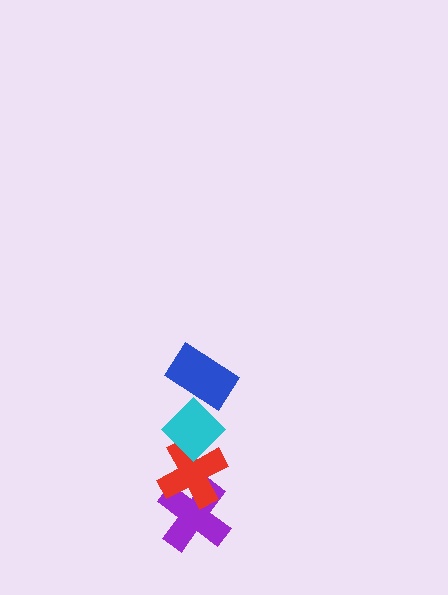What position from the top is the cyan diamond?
The cyan diamond is 2nd from the top.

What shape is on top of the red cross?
The cyan diamond is on top of the red cross.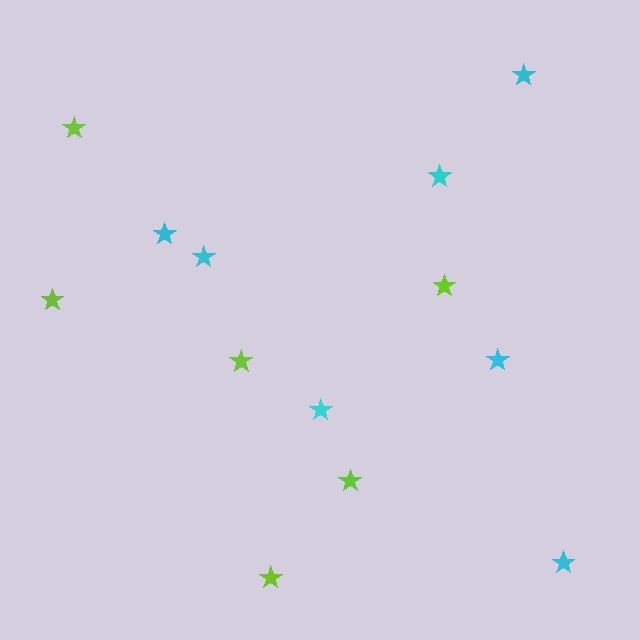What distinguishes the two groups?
There are 2 groups: one group of lime stars (6) and one group of cyan stars (7).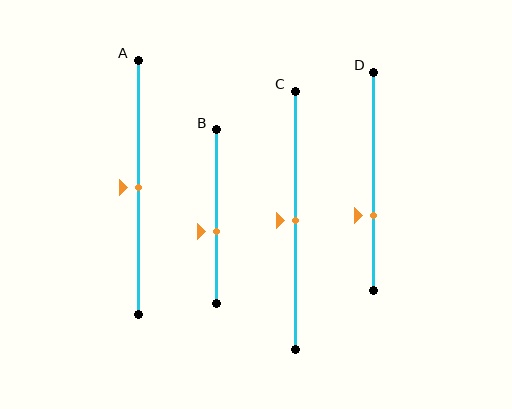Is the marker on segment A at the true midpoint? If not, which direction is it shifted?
Yes, the marker on segment A is at the true midpoint.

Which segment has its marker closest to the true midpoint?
Segment A has its marker closest to the true midpoint.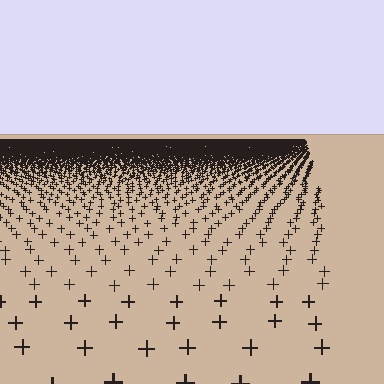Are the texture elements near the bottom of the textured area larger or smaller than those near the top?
Larger. Near the bottom, elements are closer to the viewer and appear at a bigger on-screen size.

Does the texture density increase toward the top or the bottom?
Density increases toward the top.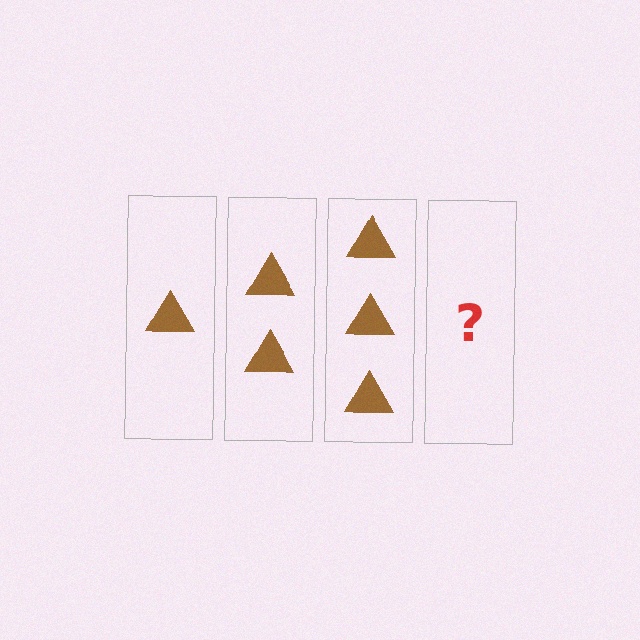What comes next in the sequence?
The next element should be 4 triangles.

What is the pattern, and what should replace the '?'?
The pattern is that each step adds one more triangle. The '?' should be 4 triangles.